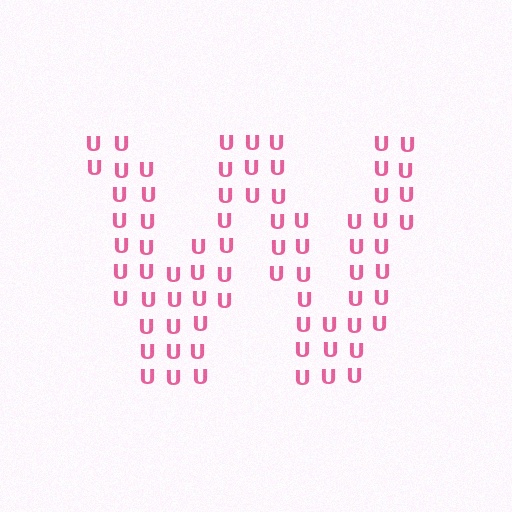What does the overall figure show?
The overall figure shows the letter W.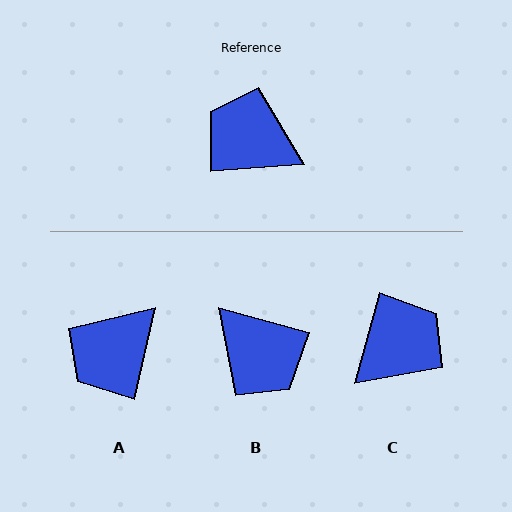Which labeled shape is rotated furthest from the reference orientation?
B, about 160 degrees away.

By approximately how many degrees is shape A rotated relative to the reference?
Approximately 73 degrees counter-clockwise.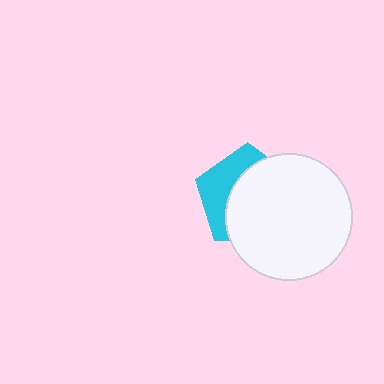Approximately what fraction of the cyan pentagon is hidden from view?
Roughly 64% of the cyan pentagon is hidden behind the white circle.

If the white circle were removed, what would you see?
You would see the complete cyan pentagon.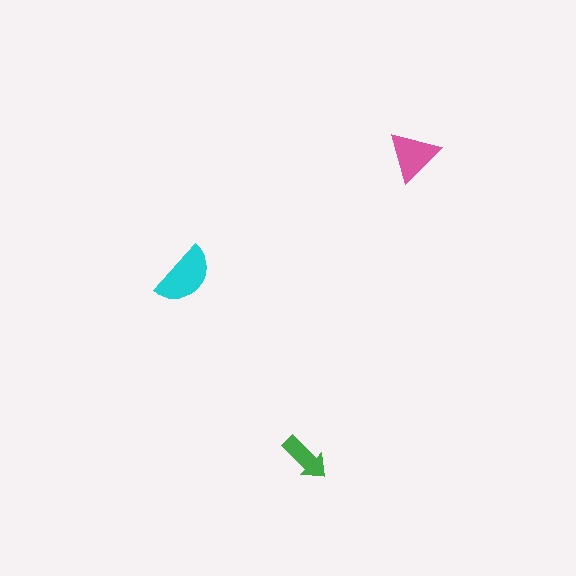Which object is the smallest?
The green arrow.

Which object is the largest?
The cyan semicircle.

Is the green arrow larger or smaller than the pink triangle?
Smaller.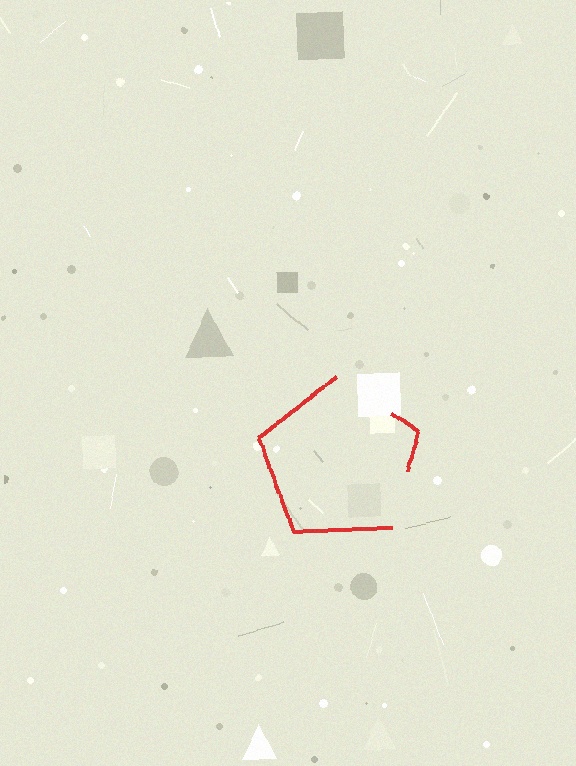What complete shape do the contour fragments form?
The contour fragments form a pentagon.